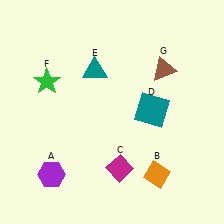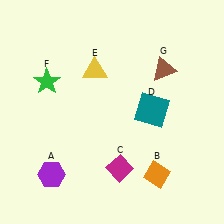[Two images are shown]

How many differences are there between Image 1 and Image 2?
There is 1 difference between the two images.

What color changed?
The triangle (E) changed from teal in Image 1 to yellow in Image 2.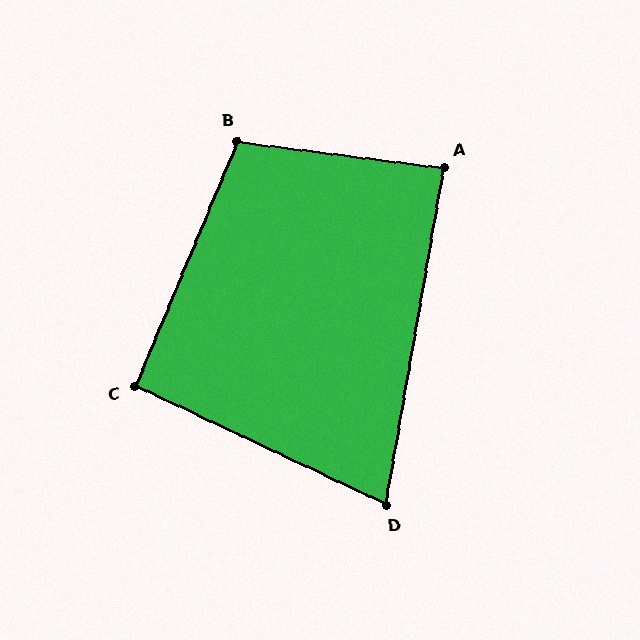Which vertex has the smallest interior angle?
D, at approximately 75 degrees.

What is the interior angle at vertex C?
Approximately 93 degrees (approximately right).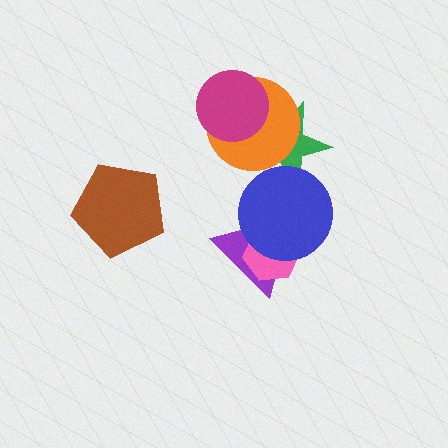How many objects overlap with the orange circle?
2 objects overlap with the orange circle.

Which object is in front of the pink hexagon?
The blue circle is in front of the pink hexagon.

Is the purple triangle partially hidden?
Yes, it is partially covered by another shape.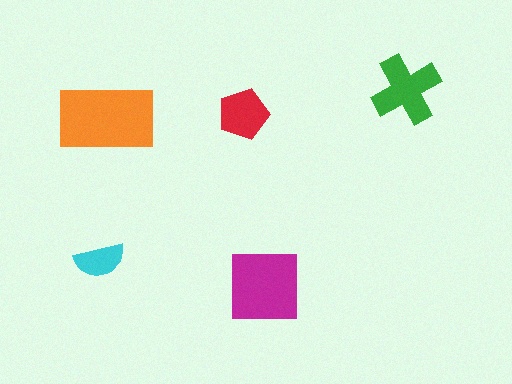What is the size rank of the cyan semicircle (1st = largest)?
5th.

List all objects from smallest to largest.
The cyan semicircle, the red pentagon, the green cross, the magenta square, the orange rectangle.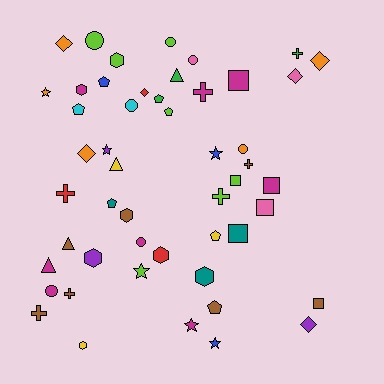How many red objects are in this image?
There are 3 red objects.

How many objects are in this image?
There are 50 objects.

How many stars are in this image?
There are 6 stars.